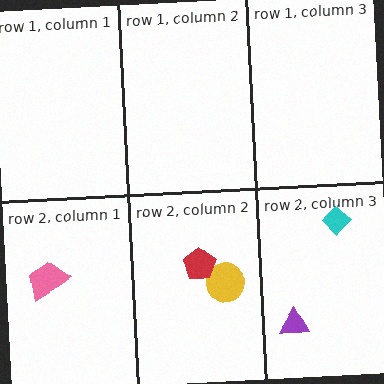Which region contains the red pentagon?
The row 2, column 2 region.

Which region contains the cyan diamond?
The row 2, column 3 region.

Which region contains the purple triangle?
The row 2, column 3 region.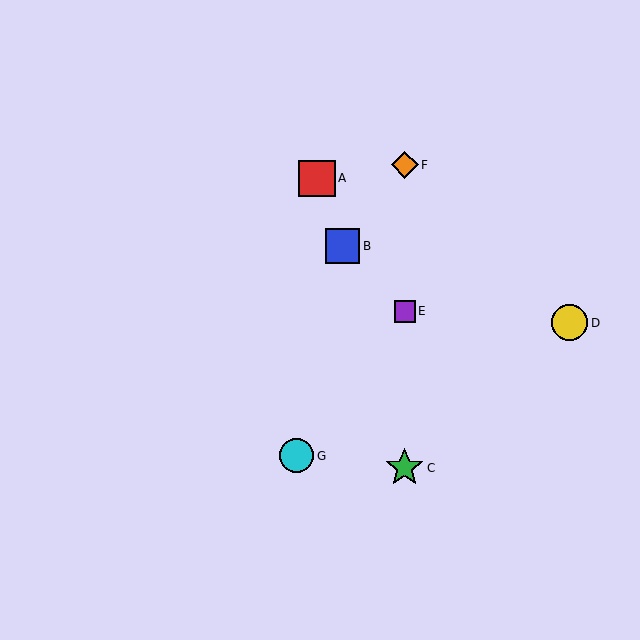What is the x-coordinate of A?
Object A is at x≈317.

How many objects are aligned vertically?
3 objects (C, E, F) are aligned vertically.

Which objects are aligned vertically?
Objects C, E, F are aligned vertically.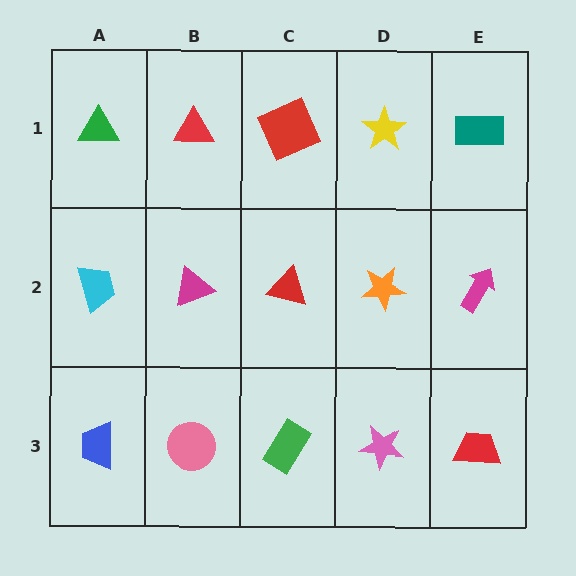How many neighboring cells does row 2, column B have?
4.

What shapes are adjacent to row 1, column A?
A cyan trapezoid (row 2, column A), a red triangle (row 1, column B).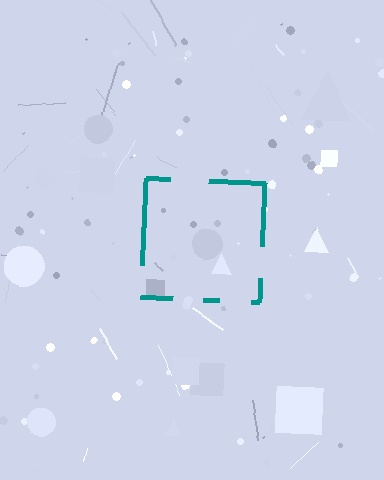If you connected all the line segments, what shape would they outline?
They would outline a square.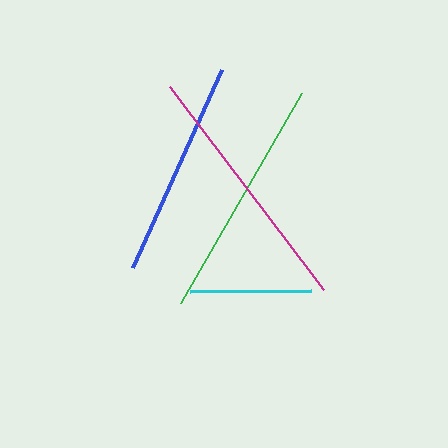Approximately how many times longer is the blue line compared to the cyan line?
The blue line is approximately 1.8 times the length of the cyan line.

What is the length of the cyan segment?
The cyan segment is approximately 120 pixels long.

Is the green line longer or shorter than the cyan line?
The green line is longer than the cyan line.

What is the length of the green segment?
The green segment is approximately 242 pixels long.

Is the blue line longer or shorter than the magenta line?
The magenta line is longer than the blue line.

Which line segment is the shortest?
The cyan line is the shortest at approximately 120 pixels.